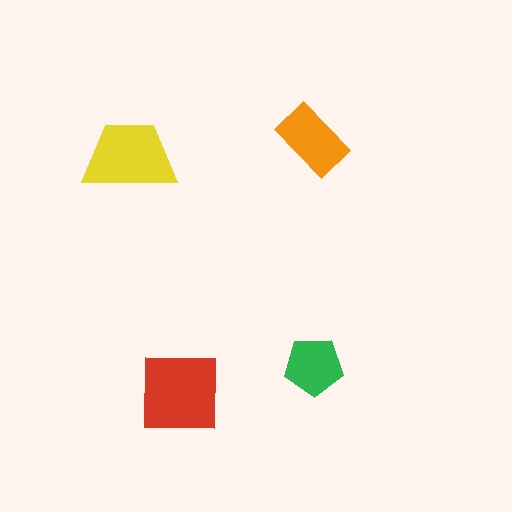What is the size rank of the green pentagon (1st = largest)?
4th.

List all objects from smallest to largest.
The green pentagon, the orange rectangle, the yellow trapezoid, the red square.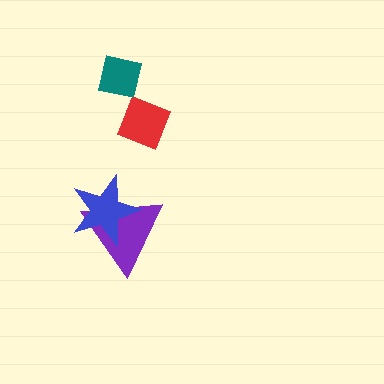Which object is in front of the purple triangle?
The blue star is in front of the purple triangle.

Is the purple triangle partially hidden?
Yes, it is partially covered by another shape.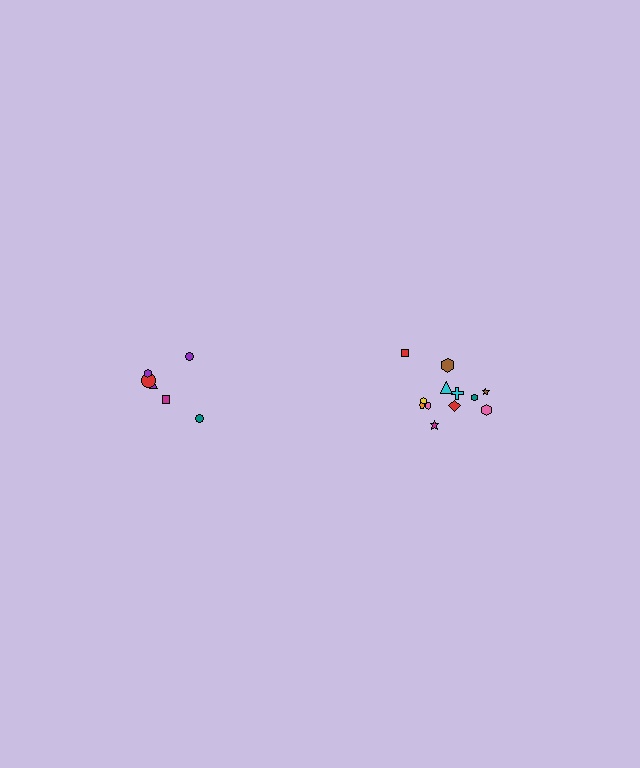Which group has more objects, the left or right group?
The right group.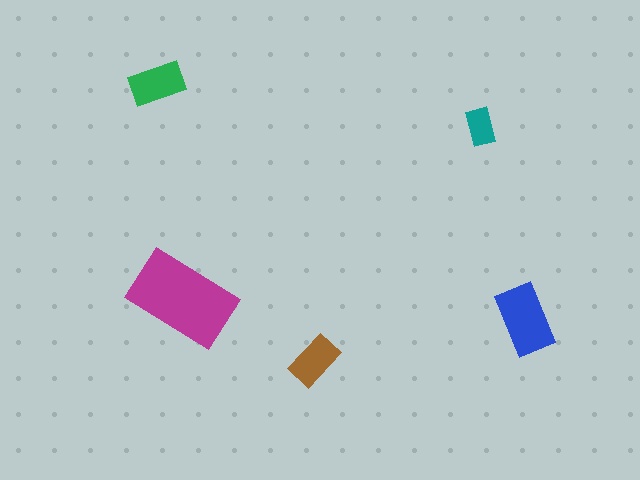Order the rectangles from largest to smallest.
the magenta one, the blue one, the green one, the brown one, the teal one.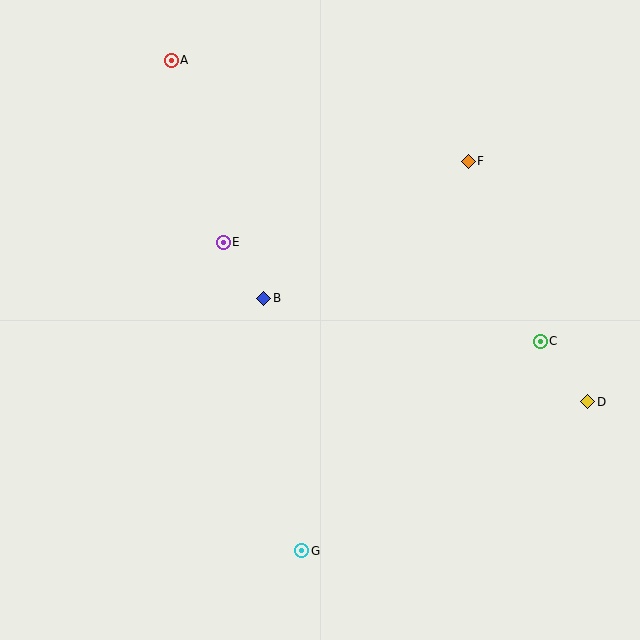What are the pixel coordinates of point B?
Point B is at (264, 298).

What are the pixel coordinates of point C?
Point C is at (540, 341).